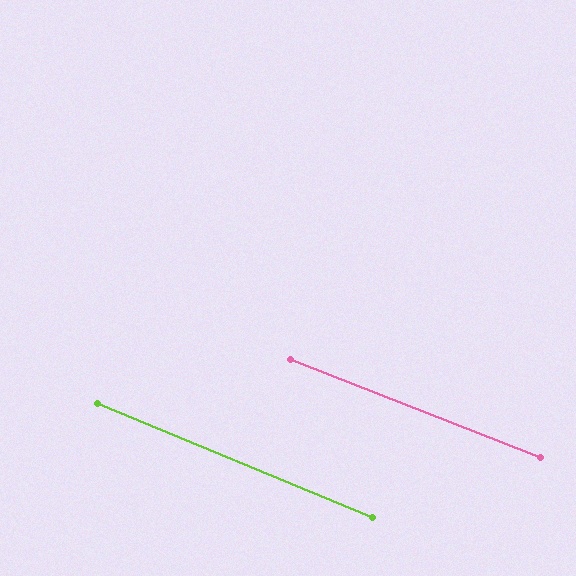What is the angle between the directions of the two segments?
Approximately 1 degree.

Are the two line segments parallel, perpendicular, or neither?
Parallel — their directions differ by only 1.3°.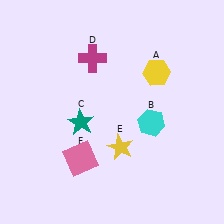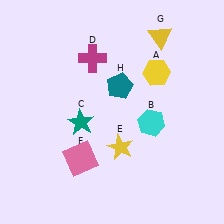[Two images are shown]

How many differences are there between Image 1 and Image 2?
There are 2 differences between the two images.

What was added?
A yellow triangle (G), a teal pentagon (H) were added in Image 2.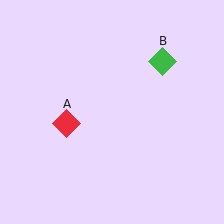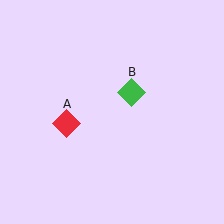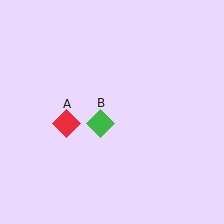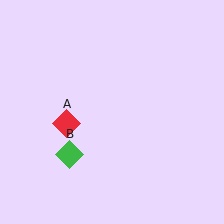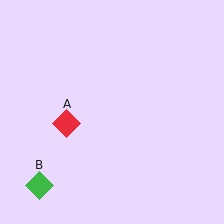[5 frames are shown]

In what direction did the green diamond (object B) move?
The green diamond (object B) moved down and to the left.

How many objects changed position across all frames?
1 object changed position: green diamond (object B).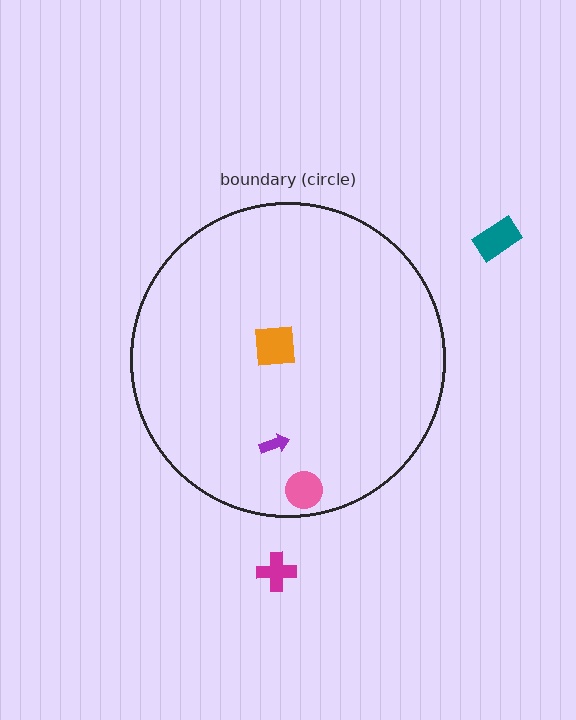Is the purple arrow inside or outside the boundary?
Inside.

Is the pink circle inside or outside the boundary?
Inside.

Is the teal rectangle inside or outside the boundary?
Outside.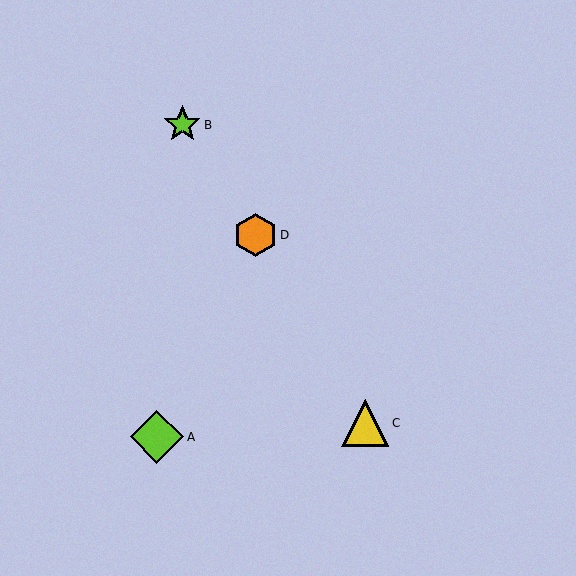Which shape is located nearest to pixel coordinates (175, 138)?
The lime star (labeled B) at (182, 125) is nearest to that location.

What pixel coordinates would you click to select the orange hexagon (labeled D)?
Click at (256, 235) to select the orange hexagon D.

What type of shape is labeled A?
Shape A is a lime diamond.